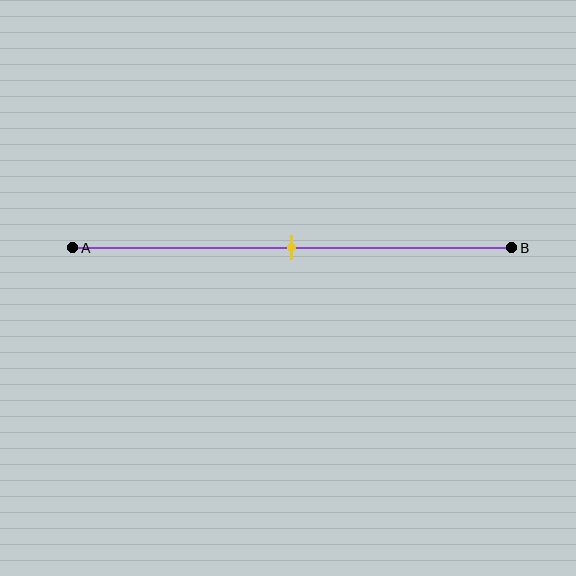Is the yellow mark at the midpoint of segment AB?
Yes, the mark is approximately at the midpoint.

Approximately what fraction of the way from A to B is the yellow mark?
The yellow mark is approximately 50% of the way from A to B.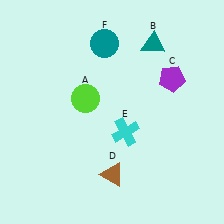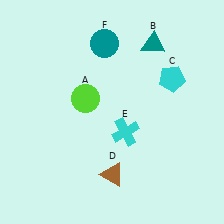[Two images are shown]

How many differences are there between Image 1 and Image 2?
There is 1 difference between the two images.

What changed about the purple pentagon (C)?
In Image 1, C is purple. In Image 2, it changed to cyan.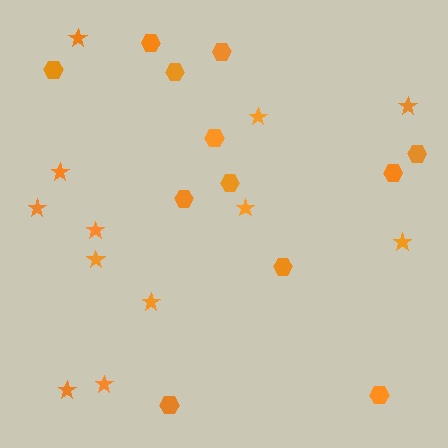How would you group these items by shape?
There are 2 groups: one group of hexagons (12) and one group of stars (12).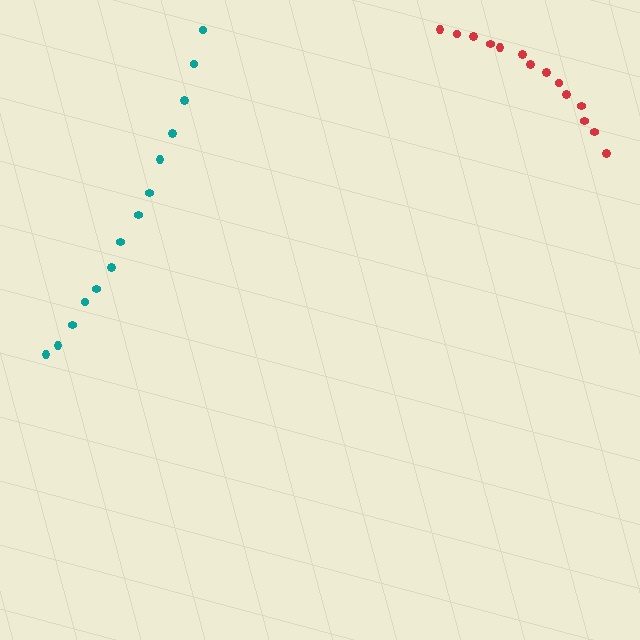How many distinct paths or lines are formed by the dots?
There are 2 distinct paths.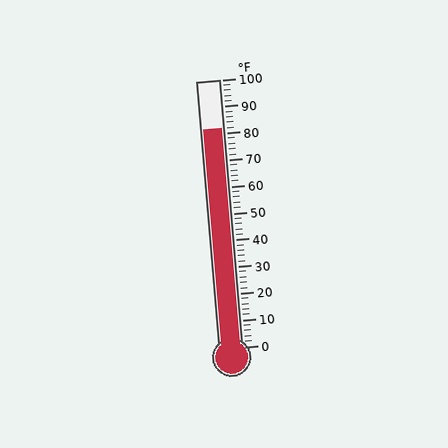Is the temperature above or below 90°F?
The temperature is below 90°F.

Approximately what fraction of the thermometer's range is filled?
The thermometer is filled to approximately 80% of its range.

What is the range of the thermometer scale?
The thermometer scale ranges from 0°F to 100°F.